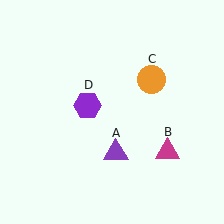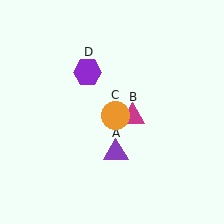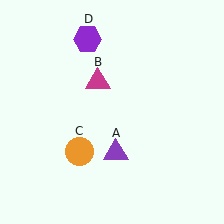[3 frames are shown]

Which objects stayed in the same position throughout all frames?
Purple triangle (object A) remained stationary.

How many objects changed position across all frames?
3 objects changed position: magenta triangle (object B), orange circle (object C), purple hexagon (object D).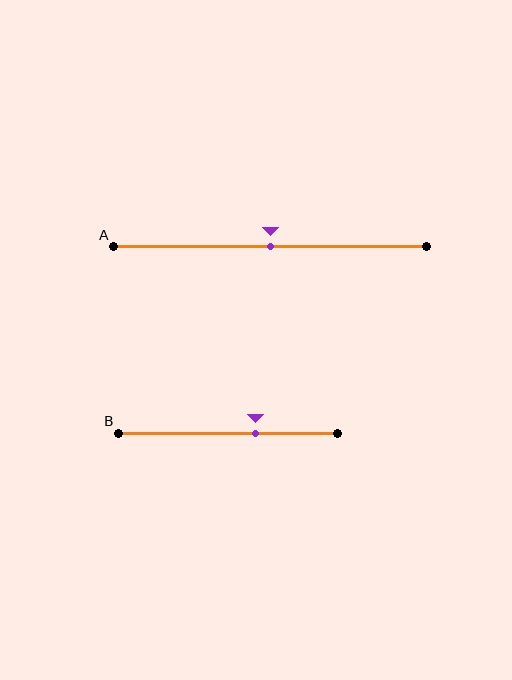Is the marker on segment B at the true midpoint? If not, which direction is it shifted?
No, the marker on segment B is shifted to the right by about 12% of the segment length.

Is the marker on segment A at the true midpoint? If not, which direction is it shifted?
Yes, the marker on segment A is at the true midpoint.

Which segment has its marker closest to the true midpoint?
Segment A has its marker closest to the true midpoint.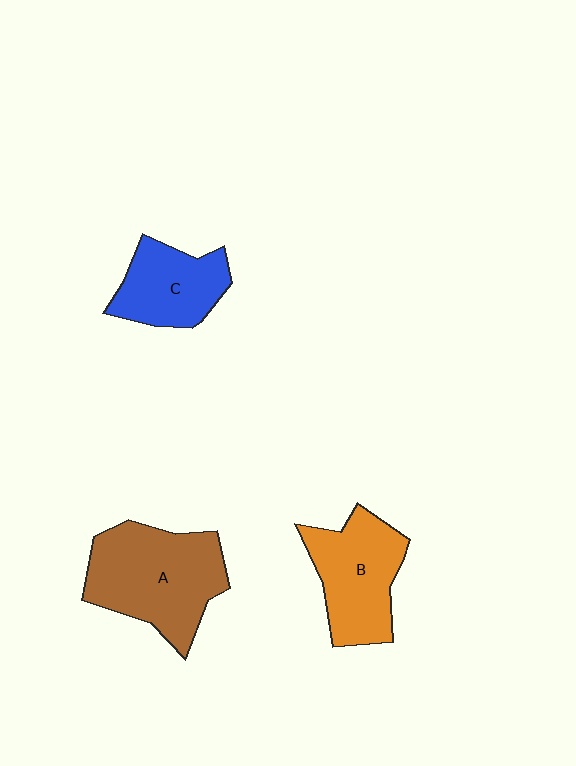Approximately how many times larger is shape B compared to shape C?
Approximately 1.3 times.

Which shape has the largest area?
Shape A (brown).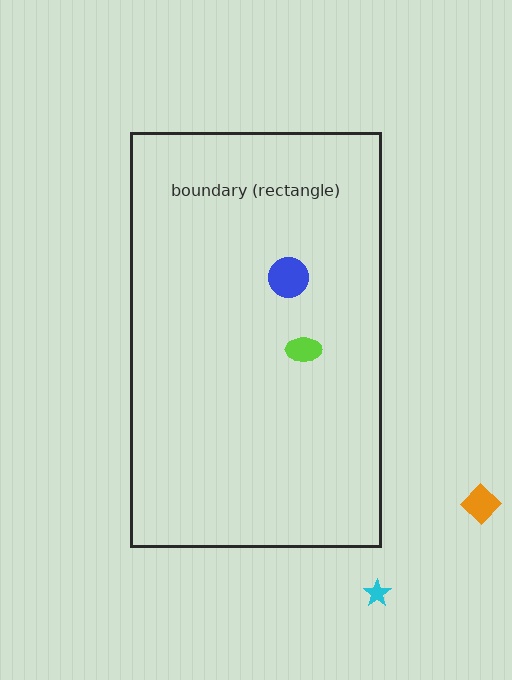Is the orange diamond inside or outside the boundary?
Outside.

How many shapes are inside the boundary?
2 inside, 2 outside.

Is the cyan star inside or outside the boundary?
Outside.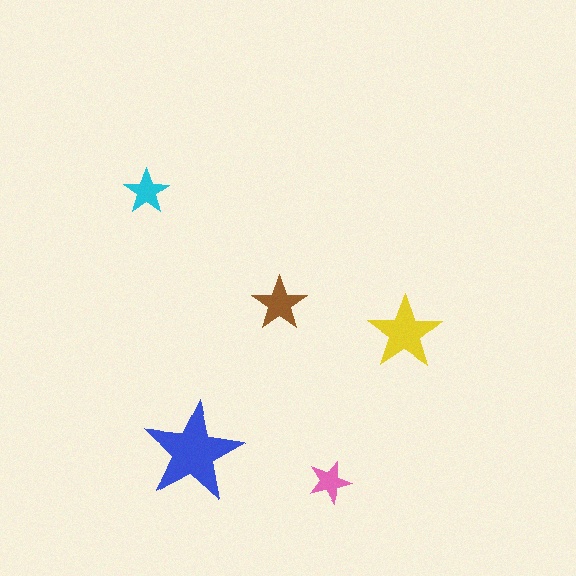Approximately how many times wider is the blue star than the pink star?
About 2.5 times wider.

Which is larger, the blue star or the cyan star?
The blue one.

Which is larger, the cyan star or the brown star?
The brown one.